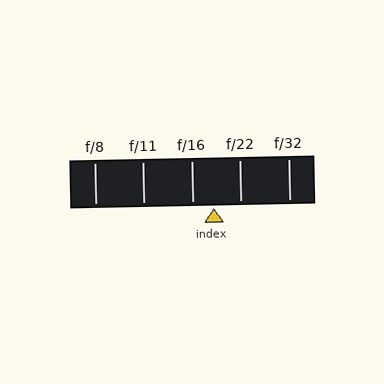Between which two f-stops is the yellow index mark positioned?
The index mark is between f/16 and f/22.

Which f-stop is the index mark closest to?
The index mark is closest to f/16.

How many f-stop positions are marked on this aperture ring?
There are 5 f-stop positions marked.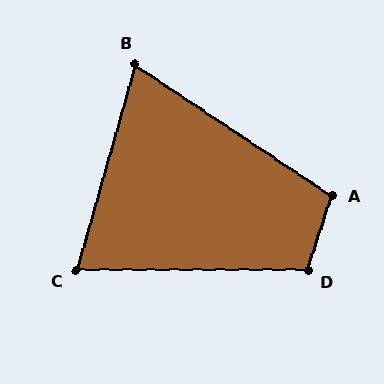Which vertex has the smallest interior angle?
B, at approximately 72 degrees.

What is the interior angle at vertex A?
Approximately 106 degrees (obtuse).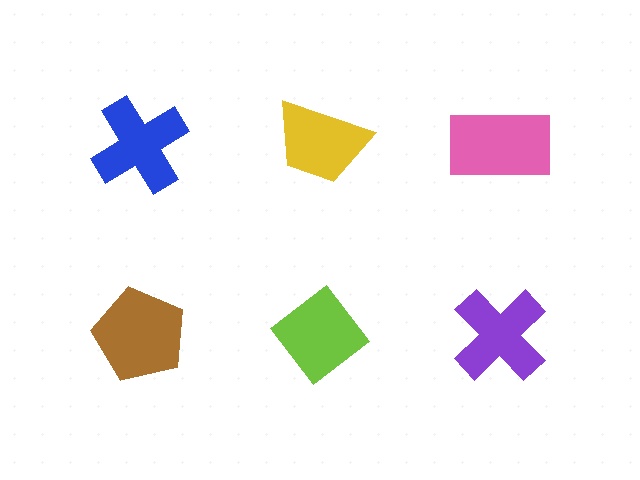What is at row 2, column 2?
A lime diamond.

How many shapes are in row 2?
3 shapes.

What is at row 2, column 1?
A brown pentagon.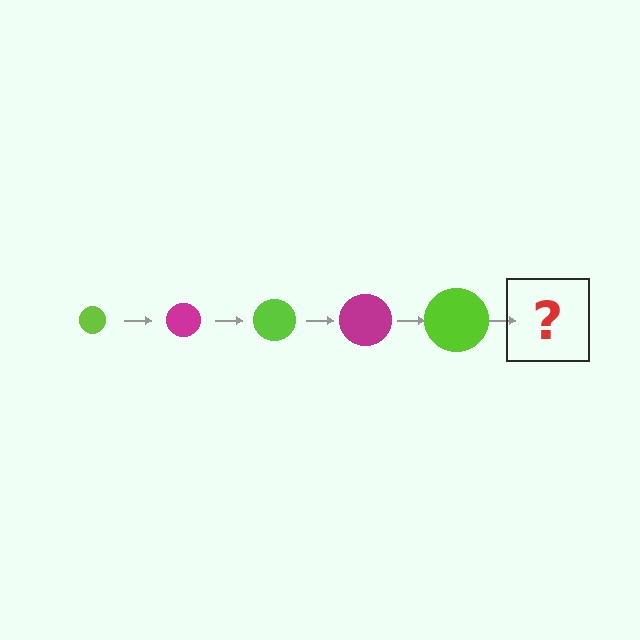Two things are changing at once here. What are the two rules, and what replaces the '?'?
The two rules are that the circle grows larger each step and the color cycles through lime and magenta. The '?' should be a magenta circle, larger than the previous one.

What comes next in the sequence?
The next element should be a magenta circle, larger than the previous one.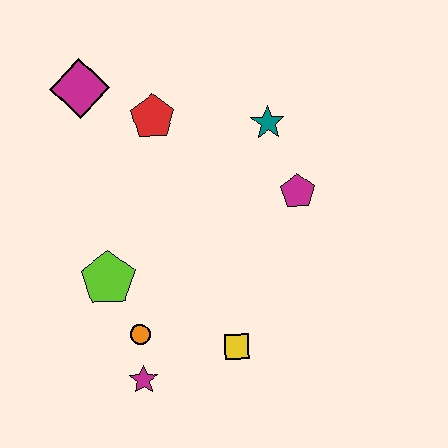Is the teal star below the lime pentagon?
No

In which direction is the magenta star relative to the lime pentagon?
The magenta star is below the lime pentagon.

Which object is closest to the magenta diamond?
The red pentagon is closest to the magenta diamond.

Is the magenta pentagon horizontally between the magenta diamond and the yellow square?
No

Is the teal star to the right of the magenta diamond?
Yes